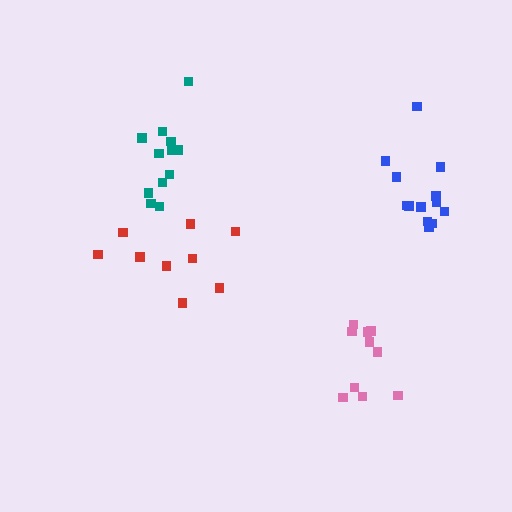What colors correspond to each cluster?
The clusters are colored: pink, red, blue, teal.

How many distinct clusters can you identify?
There are 4 distinct clusters.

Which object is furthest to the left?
The teal cluster is leftmost.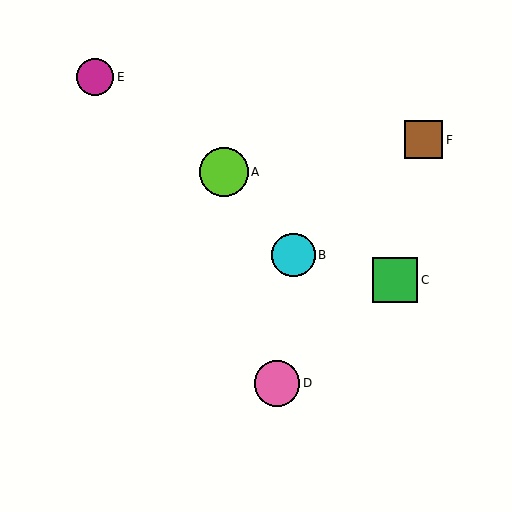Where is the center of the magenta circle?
The center of the magenta circle is at (95, 77).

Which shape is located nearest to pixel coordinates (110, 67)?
The magenta circle (labeled E) at (95, 77) is nearest to that location.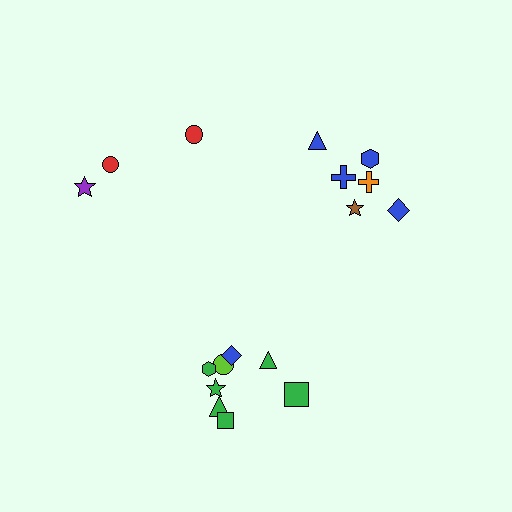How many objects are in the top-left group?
There are 3 objects.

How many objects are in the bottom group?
There are 8 objects.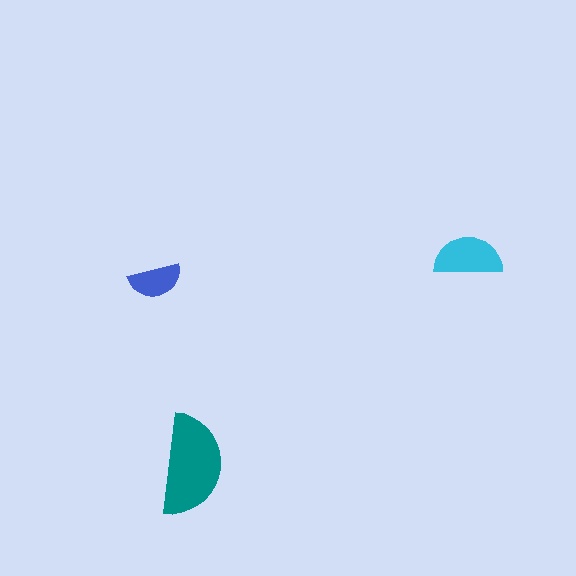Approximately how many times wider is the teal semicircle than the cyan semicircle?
About 1.5 times wider.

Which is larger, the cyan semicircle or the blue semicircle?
The cyan one.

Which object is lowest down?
The teal semicircle is bottommost.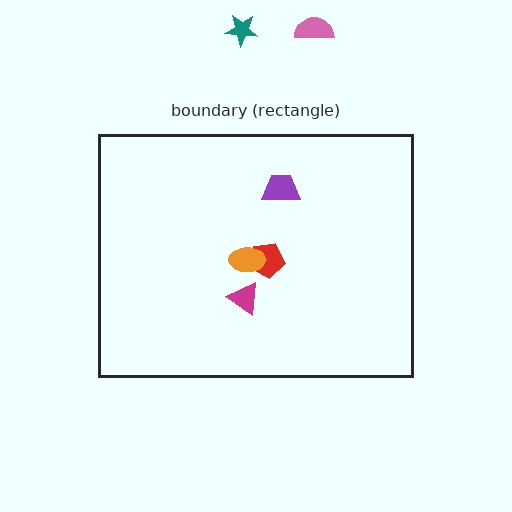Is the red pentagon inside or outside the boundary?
Inside.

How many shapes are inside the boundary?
4 inside, 2 outside.